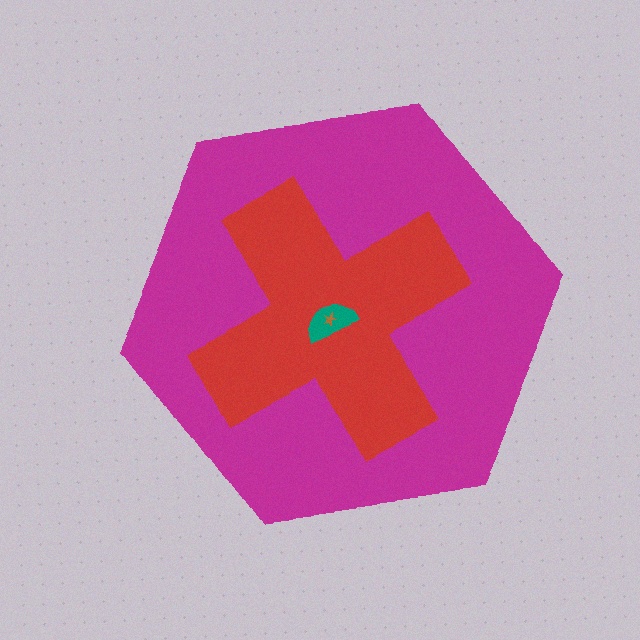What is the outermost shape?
The magenta hexagon.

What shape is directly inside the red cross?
The teal semicircle.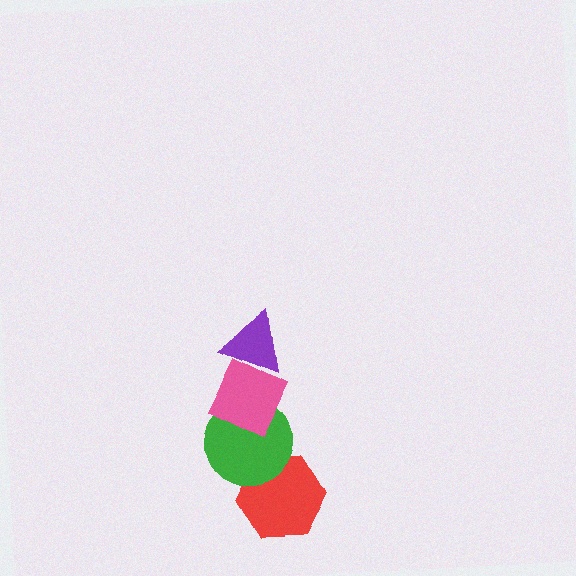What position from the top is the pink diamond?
The pink diamond is 2nd from the top.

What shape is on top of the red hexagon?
The green circle is on top of the red hexagon.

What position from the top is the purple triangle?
The purple triangle is 1st from the top.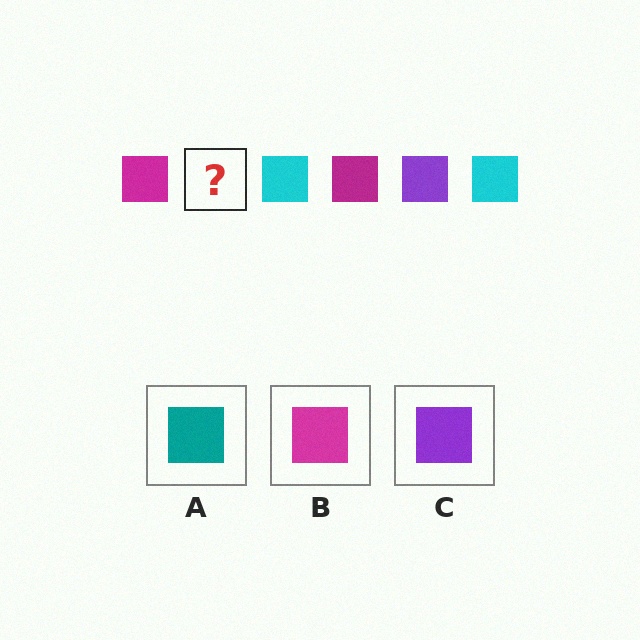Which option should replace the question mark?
Option C.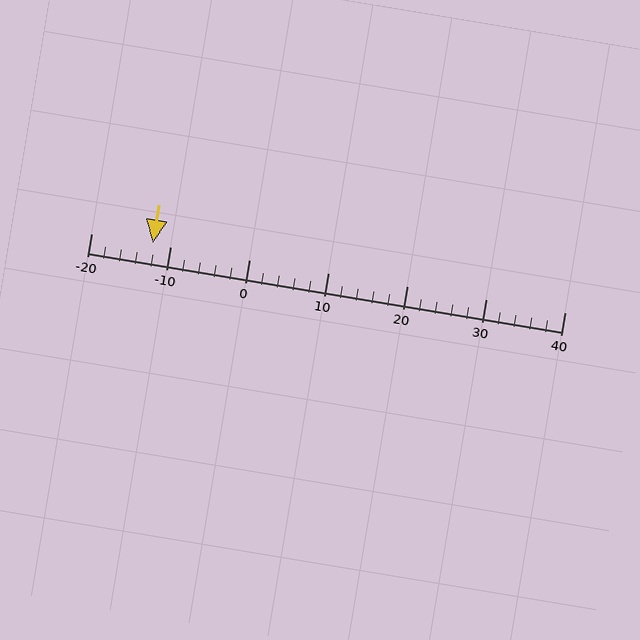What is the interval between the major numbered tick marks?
The major tick marks are spaced 10 units apart.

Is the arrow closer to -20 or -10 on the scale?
The arrow is closer to -10.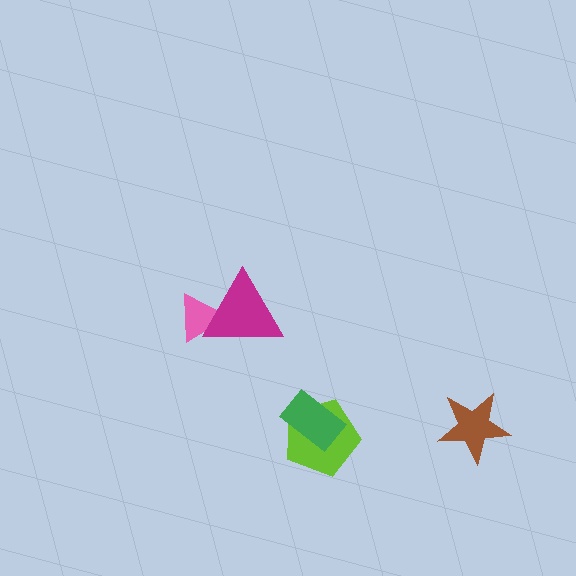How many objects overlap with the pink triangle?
1 object overlaps with the pink triangle.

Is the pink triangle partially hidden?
Yes, it is partially covered by another shape.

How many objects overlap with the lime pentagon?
1 object overlaps with the lime pentagon.